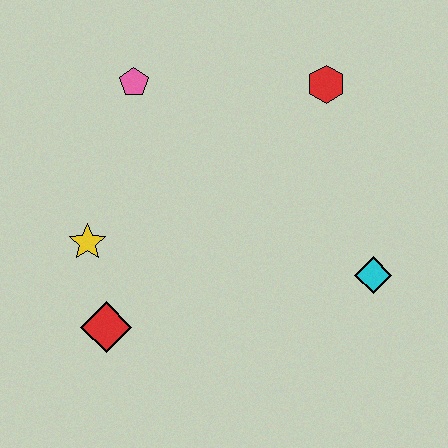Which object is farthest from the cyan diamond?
The pink pentagon is farthest from the cyan diamond.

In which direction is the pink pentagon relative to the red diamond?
The pink pentagon is above the red diamond.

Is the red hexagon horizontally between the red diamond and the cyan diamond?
Yes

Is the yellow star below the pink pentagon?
Yes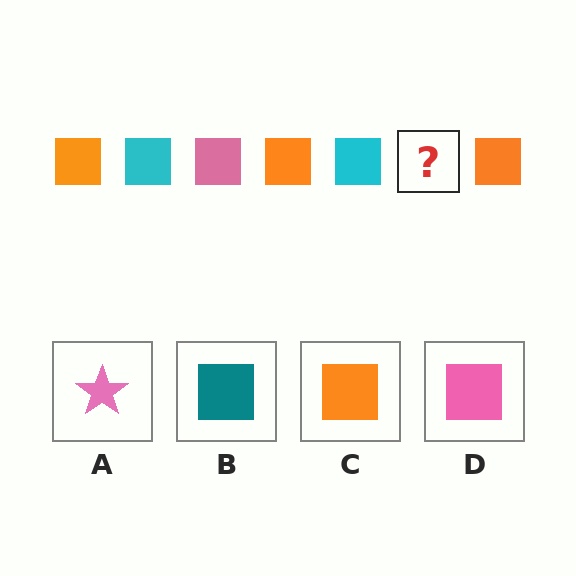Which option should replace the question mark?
Option D.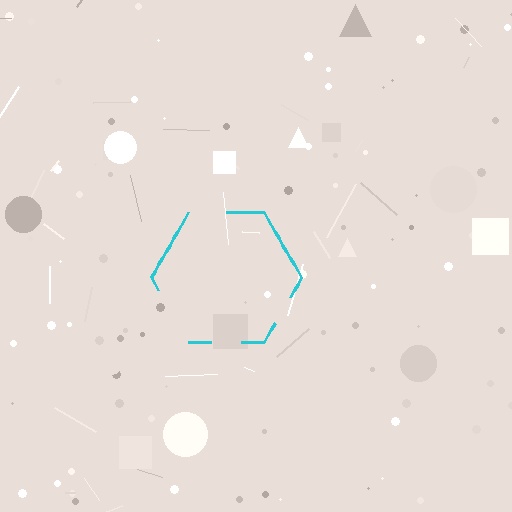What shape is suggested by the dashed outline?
The dashed outline suggests a hexagon.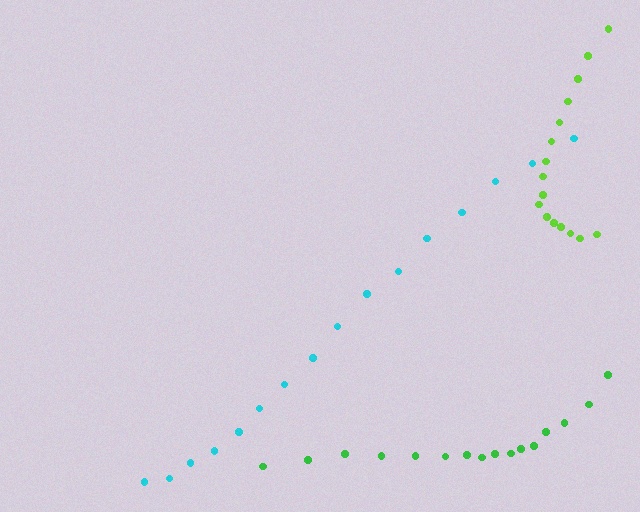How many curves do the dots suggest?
There are 3 distinct paths.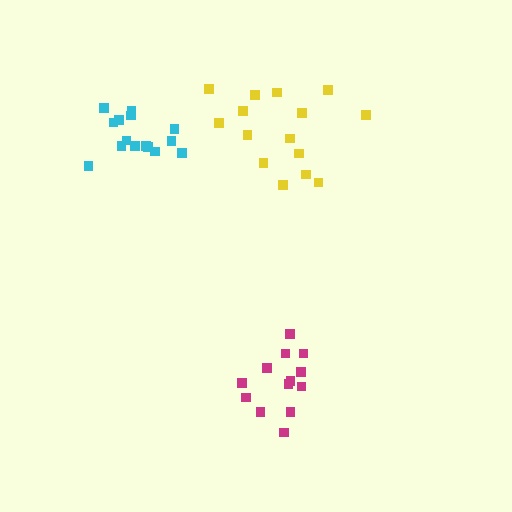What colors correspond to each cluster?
The clusters are colored: cyan, magenta, yellow.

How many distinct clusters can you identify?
There are 3 distinct clusters.